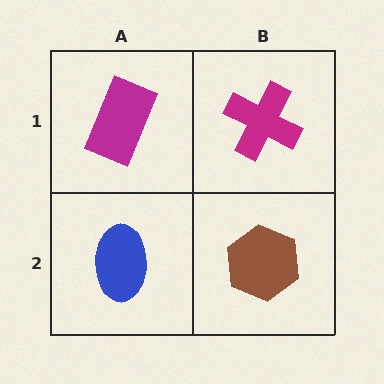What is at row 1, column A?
A magenta rectangle.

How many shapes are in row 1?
2 shapes.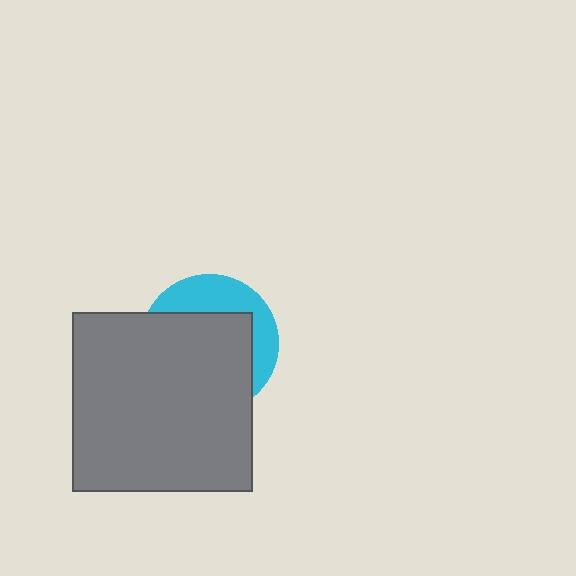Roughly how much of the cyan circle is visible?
A small part of it is visible (roughly 33%).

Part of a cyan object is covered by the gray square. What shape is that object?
It is a circle.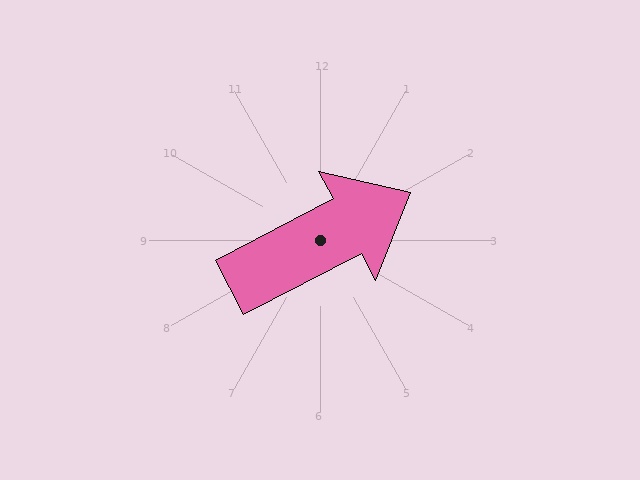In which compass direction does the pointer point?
Northeast.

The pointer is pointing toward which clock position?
Roughly 2 o'clock.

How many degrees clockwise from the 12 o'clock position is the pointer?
Approximately 62 degrees.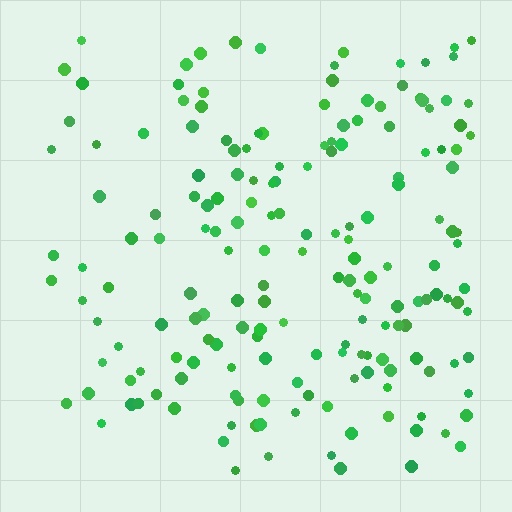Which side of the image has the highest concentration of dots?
The right.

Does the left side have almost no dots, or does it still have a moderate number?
Still a moderate number, just noticeably fewer than the right.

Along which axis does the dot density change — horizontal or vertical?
Horizontal.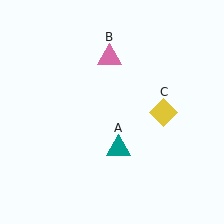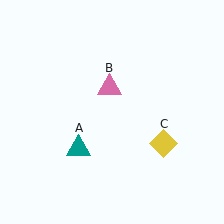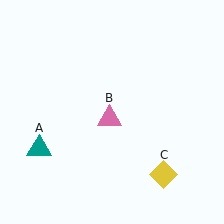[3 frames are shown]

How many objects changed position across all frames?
3 objects changed position: teal triangle (object A), pink triangle (object B), yellow diamond (object C).